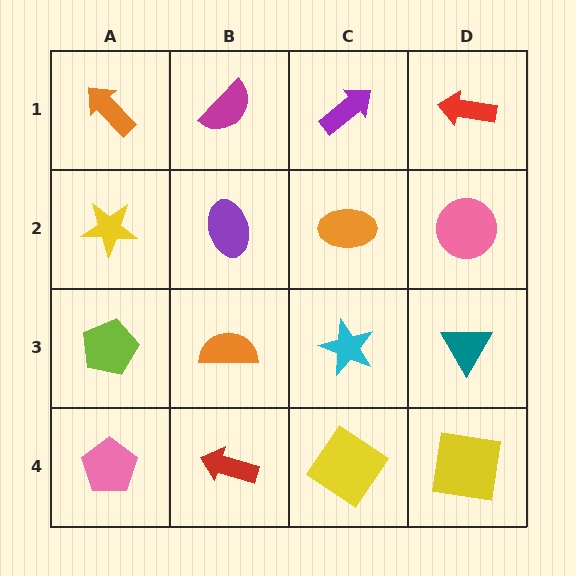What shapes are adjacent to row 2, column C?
A purple arrow (row 1, column C), a cyan star (row 3, column C), a purple ellipse (row 2, column B), a pink circle (row 2, column D).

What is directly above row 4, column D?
A teal triangle.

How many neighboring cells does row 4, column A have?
2.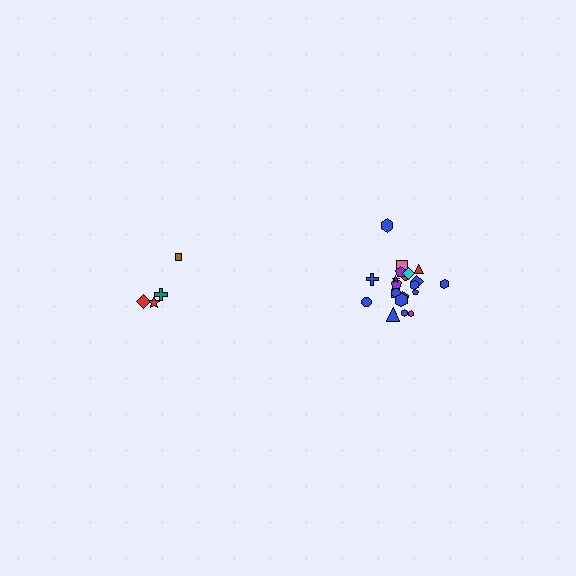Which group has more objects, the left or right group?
The right group.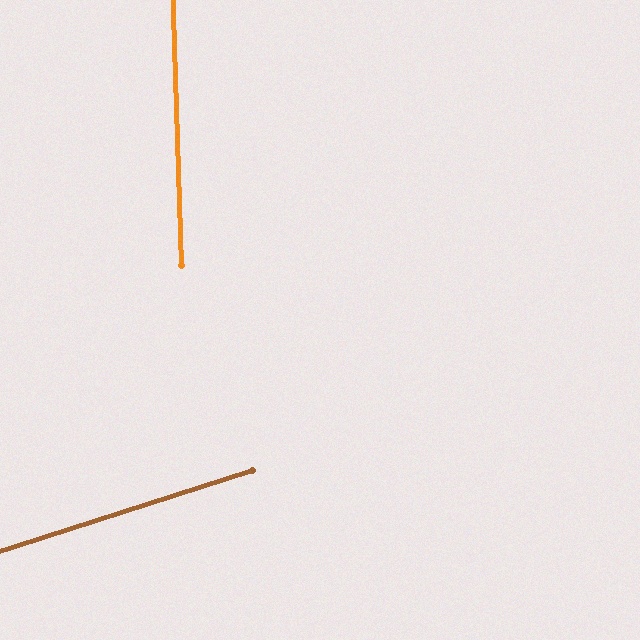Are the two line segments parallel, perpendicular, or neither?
Neither parallel nor perpendicular — they differ by about 74°.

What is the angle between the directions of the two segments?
Approximately 74 degrees.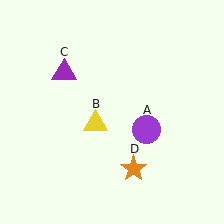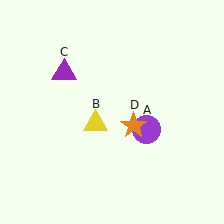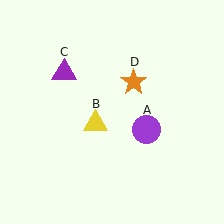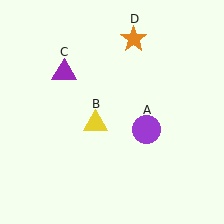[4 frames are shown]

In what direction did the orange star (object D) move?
The orange star (object D) moved up.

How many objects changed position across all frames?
1 object changed position: orange star (object D).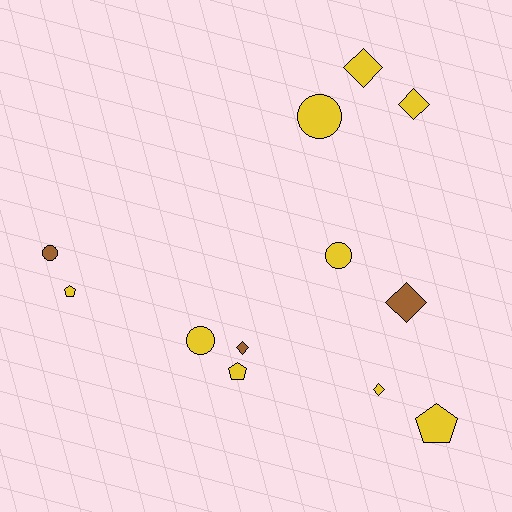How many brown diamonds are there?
There are 2 brown diamonds.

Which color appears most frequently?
Yellow, with 9 objects.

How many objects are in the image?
There are 12 objects.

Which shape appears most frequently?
Diamond, with 5 objects.